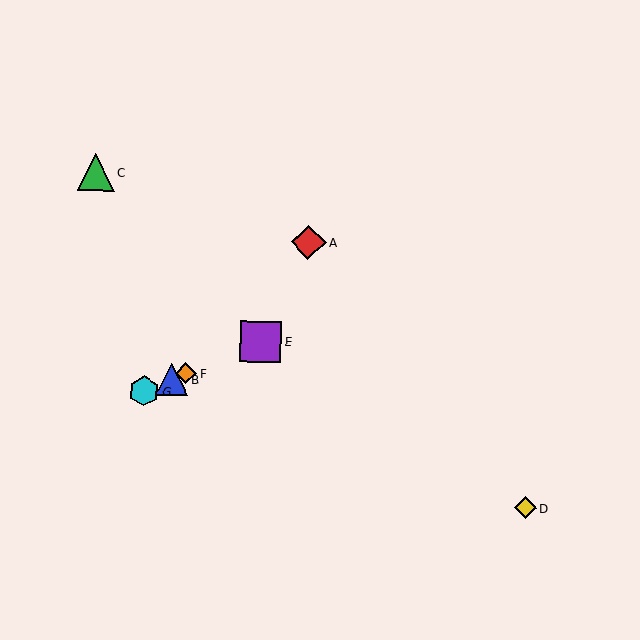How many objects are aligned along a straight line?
4 objects (B, E, F, G) are aligned along a straight line.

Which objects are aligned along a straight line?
Objects B, E, F, G are aligned along a straight line.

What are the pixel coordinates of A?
Object A is at (308, 242).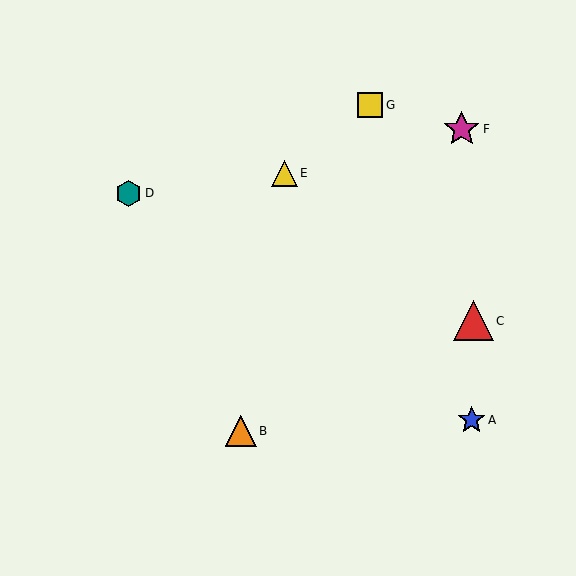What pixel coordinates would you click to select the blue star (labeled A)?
Click at (472, 420) to select the blue star A.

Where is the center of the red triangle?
The center of the red triangle is at (474, 321).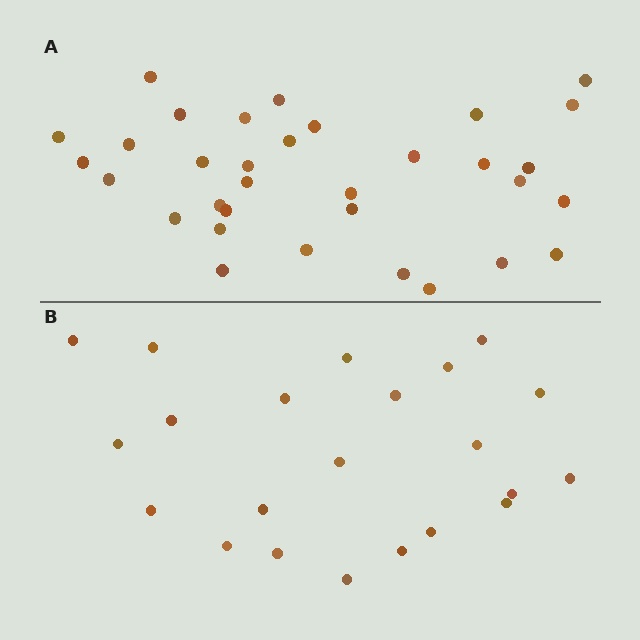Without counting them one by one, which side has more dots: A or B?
Region A (the top region) has more dots.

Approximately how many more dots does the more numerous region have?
Region A has roughly 12 or so more dots than region B.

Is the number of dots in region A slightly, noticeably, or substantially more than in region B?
Region A has substantially more. The ratio is roughly 1.5 to 1.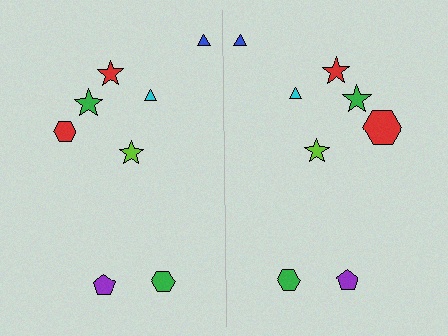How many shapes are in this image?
There are 16 shapes in this image.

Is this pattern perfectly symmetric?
No, the pattern is not perfectly symmetric. The red hexagon on the right side has a different size than its mirror counterpart.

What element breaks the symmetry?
The red hexagon on the right side has a different size than its mirror counterpart.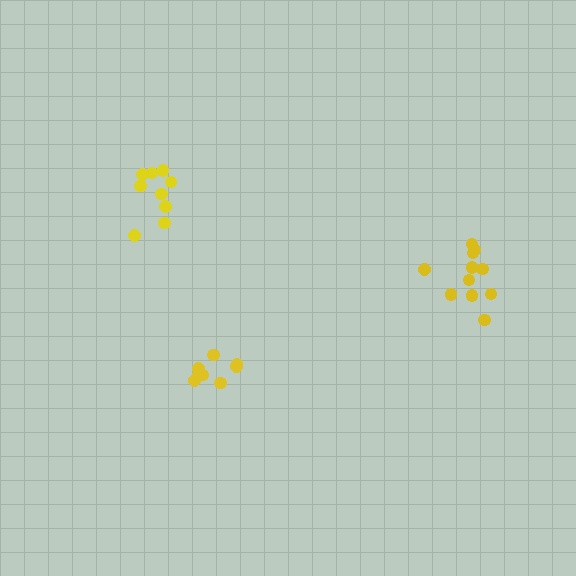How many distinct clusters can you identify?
There are 3 distinct clusters.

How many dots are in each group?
Group 1: 8 dots, Group 2: 9 dots, Group 3: 11 dots (28 total).